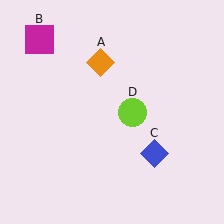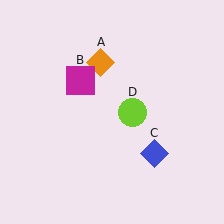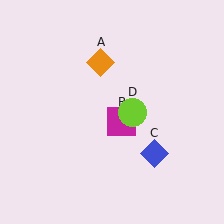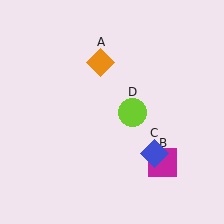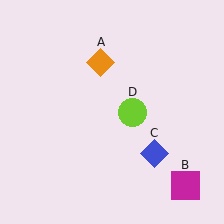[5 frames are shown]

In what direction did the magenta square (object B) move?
The magenta square (object B) moved down and to the right.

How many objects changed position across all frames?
1 object changed position: magenta square (object B).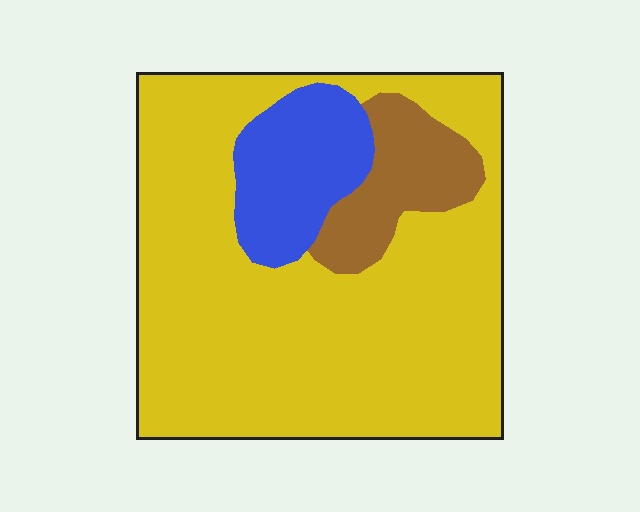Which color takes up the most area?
Yellow, at roughly 75%.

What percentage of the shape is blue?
Blue takes up less than a sixth of the shape.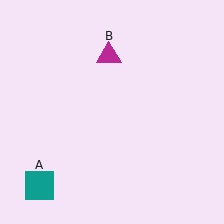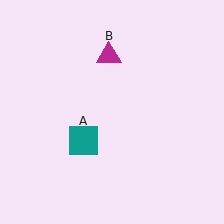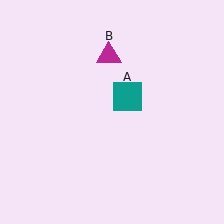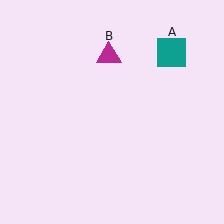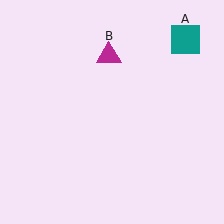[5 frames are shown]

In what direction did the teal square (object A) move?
The teal square (object A) moved up and to the right.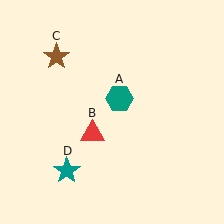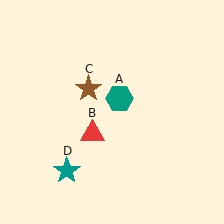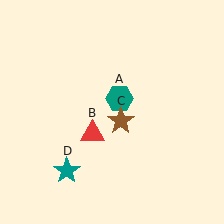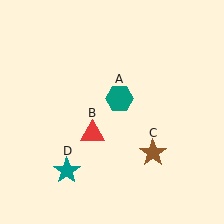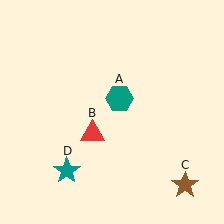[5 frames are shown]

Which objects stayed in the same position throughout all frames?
Teal hexagon (object A) and red triangle (object B) and teal star (object D) remained stationary.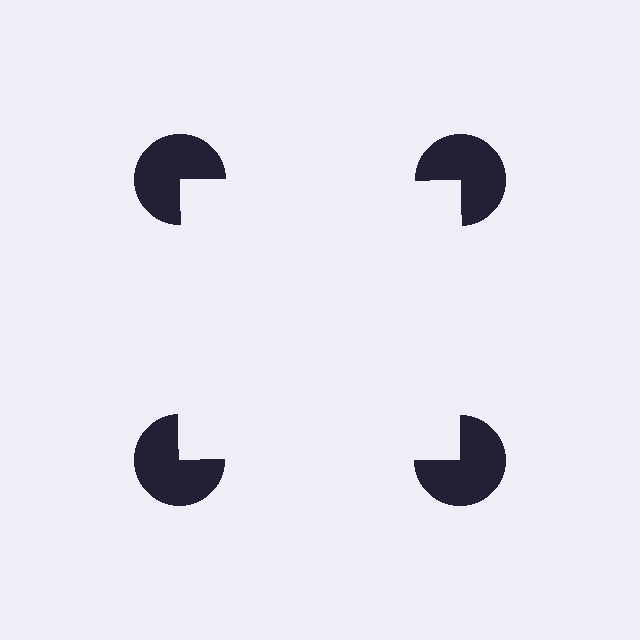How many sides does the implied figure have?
4 sides.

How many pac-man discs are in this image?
There are 4 — one at each vertex of the illusory square.